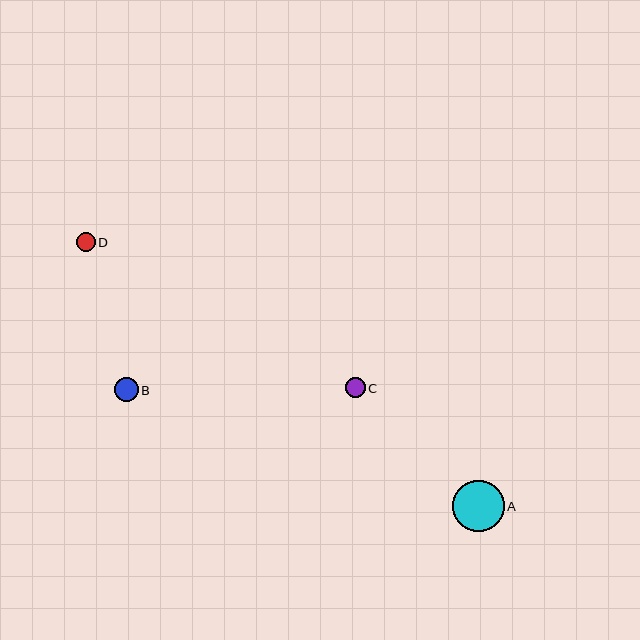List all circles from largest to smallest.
From largest to smallest: A, B, C, D.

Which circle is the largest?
Circle A is the largest with a size of approximately 52 pixels.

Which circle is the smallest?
Circle D is the smallest with a size of approximately 19 pixels.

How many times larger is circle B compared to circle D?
Circle B is approximately 1.2 times the size of circle D.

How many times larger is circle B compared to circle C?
Circle B is approximately 1.2 times the size of circle C.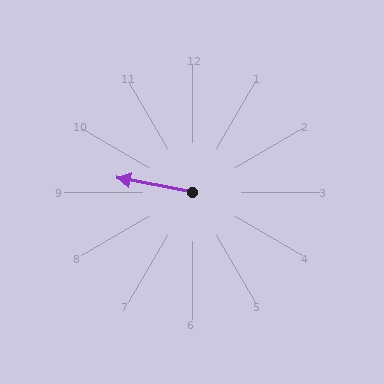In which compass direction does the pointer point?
West.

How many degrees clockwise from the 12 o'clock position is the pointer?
Approximately 281 degrees.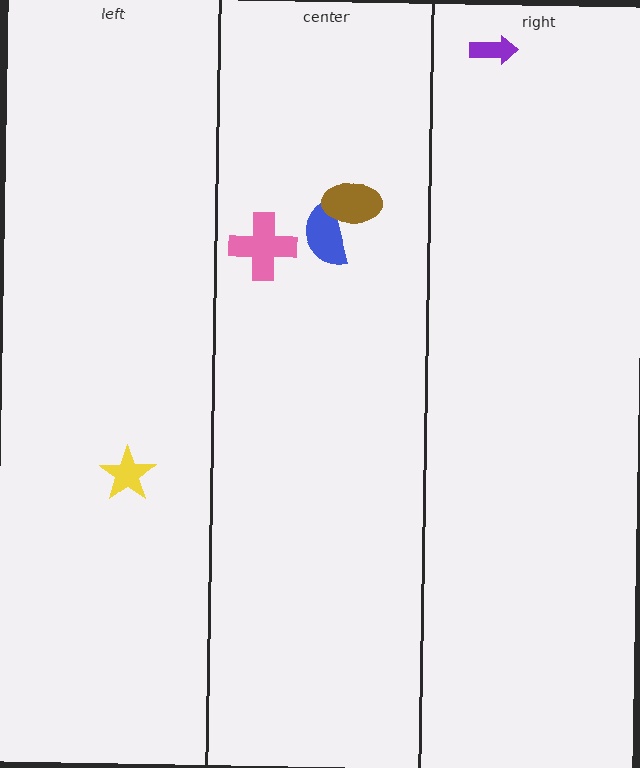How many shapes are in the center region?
3.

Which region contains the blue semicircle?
The center region.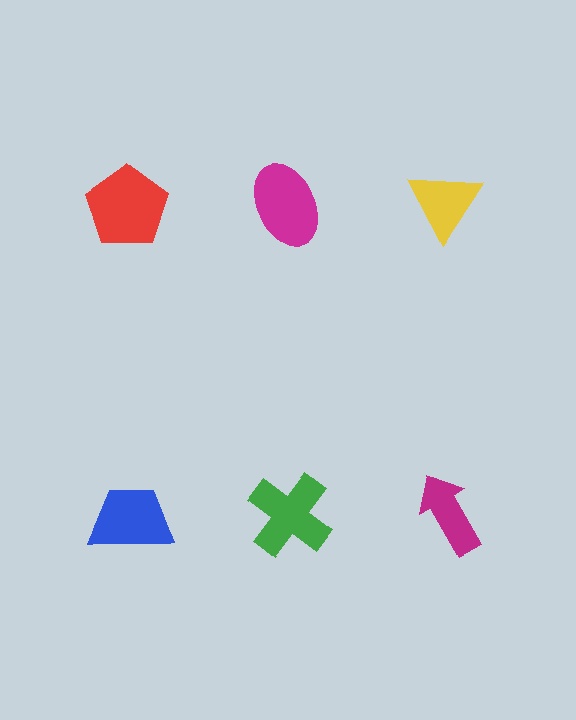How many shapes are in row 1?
3 shapes.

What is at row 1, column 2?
A magenta ellipse.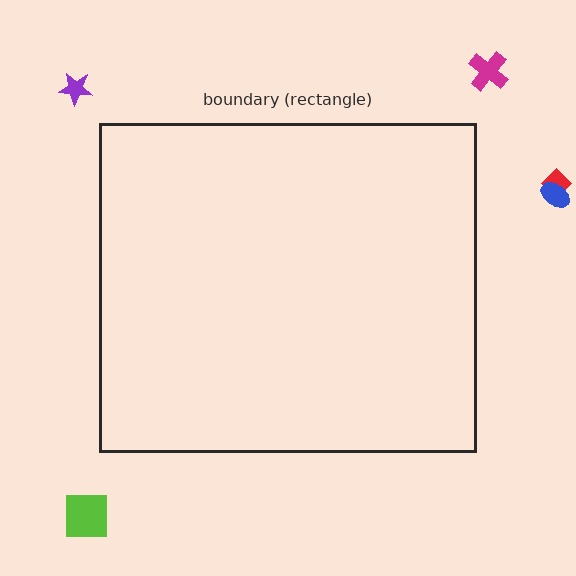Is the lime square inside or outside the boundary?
Outside.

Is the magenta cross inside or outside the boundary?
Outside.